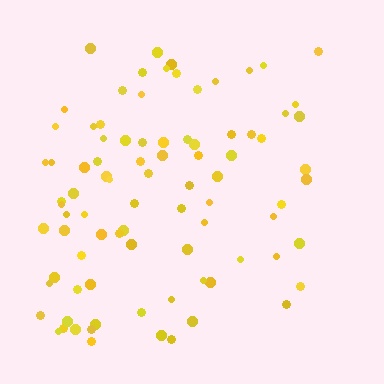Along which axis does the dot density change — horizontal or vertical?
Horizontal.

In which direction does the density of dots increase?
From right to left, with the left side densest.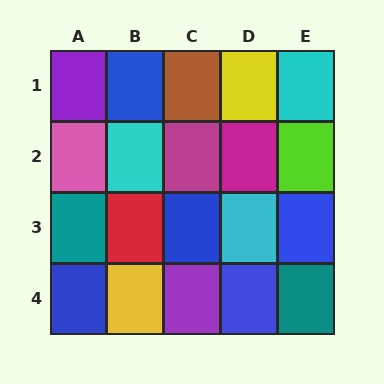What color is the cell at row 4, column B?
Yellow.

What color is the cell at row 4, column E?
Teal.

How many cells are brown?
1 cell is brown.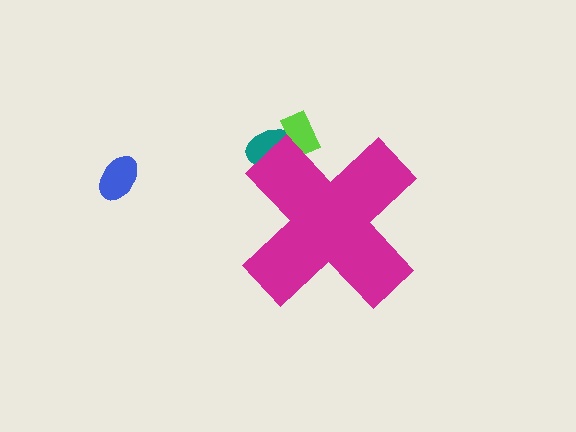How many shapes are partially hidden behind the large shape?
2 shapes are partially hidden.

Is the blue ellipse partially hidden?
No, the blue ellipse is fully visible.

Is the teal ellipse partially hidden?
Yes, the teal ellipse is partially hidden behind the magenta cross.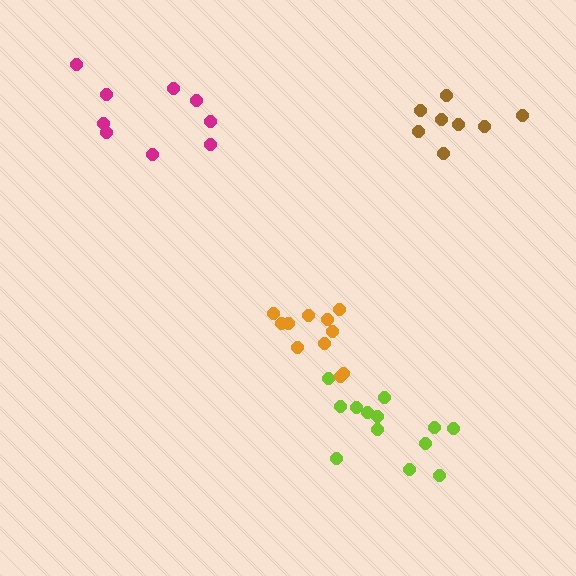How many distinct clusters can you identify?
There are 4 distinct clusters.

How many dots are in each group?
Group 1: 9 dots, Group 2: 8 dots, Group 3: 13 dots, Group 4: 11 dots (41 total).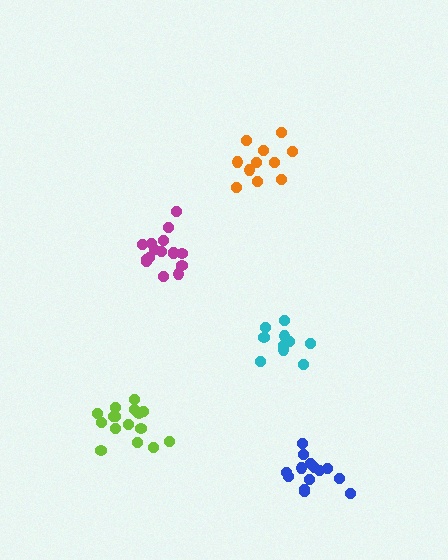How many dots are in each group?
Group 1: 11 dots, Group 2: 14 dots, Group 3: 10 dots, Group 4: 16 dots, Group 5: 16 dots (67 total).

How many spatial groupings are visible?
There are 5 spatial groupings.